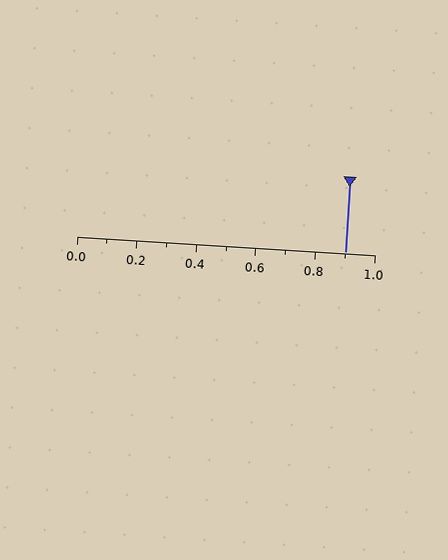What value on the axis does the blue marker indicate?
The marker indicates approximately 0.9.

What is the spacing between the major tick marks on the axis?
The major ticks are spaced 0.2 apart.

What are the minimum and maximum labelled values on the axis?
The axis runs from 0.0 to 1.0.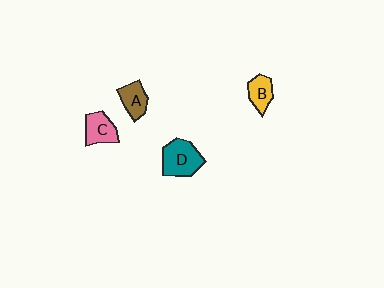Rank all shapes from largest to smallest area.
From largest to smallest: D (teal), C (pink), A (brown), B (yellow).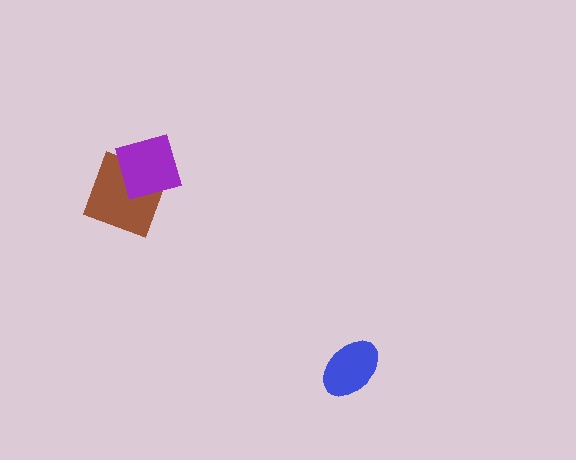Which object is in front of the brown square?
The purple diamond is in front of the brown square.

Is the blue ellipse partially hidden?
No, no other shape covers it.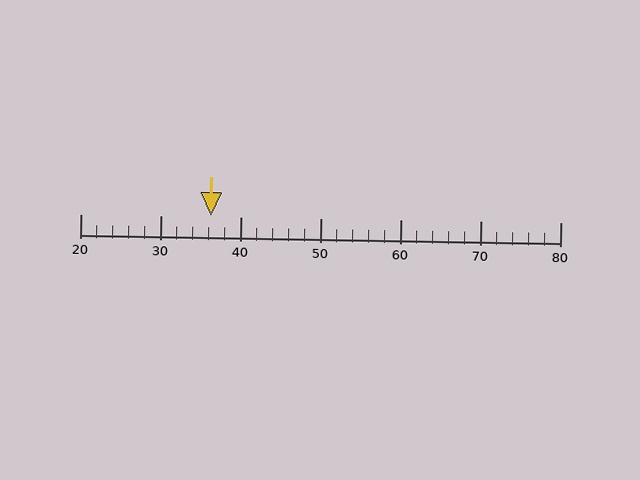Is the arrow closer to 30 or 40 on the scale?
The arrow is closer to 40.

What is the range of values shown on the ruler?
The ruler shows values from 20 to 80.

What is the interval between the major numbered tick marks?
The major tick marks are spaced 10 units apart.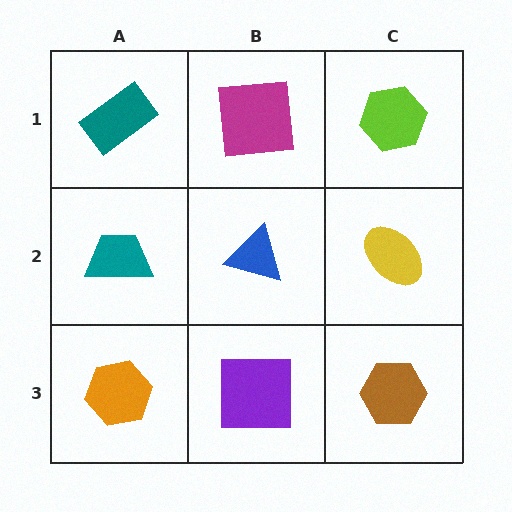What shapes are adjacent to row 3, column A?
A teal trapezoid (row 2, column A), a purple square (row 3, column B).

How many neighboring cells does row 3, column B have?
3.